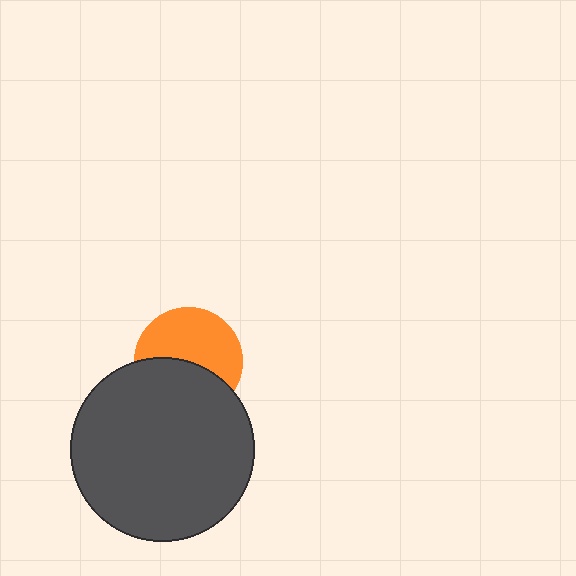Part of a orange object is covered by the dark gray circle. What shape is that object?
It is a circle.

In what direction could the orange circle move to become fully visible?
The orange circle could move up. That would shift it out from behind the dark gray circle entirely.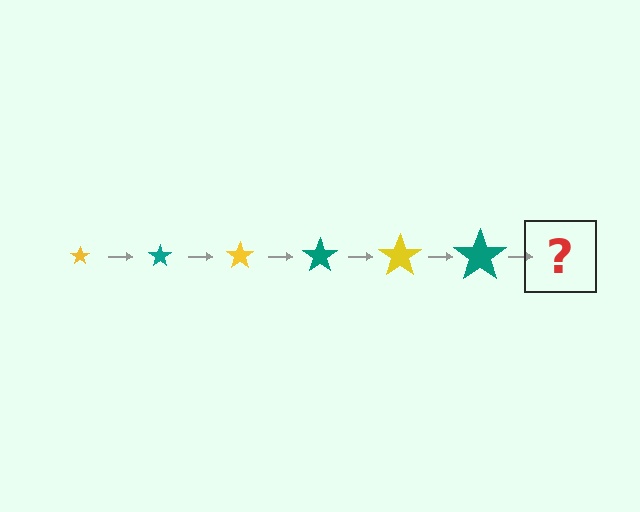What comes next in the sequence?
The next element should be a yellow star, larger than the previous one.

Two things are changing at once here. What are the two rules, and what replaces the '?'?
The two rules are that the star grows larger each step and the color cycles through yellow and teal. The '?' should be a yellow star, larger than the previous one.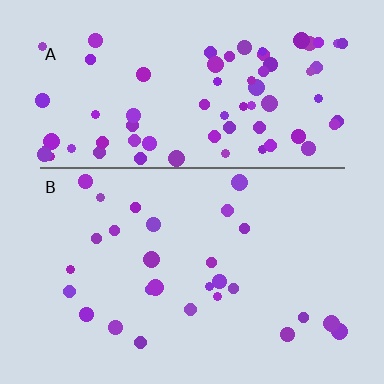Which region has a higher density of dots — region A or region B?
A (the top).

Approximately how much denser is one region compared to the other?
Approximately 2.8× — region A over region B.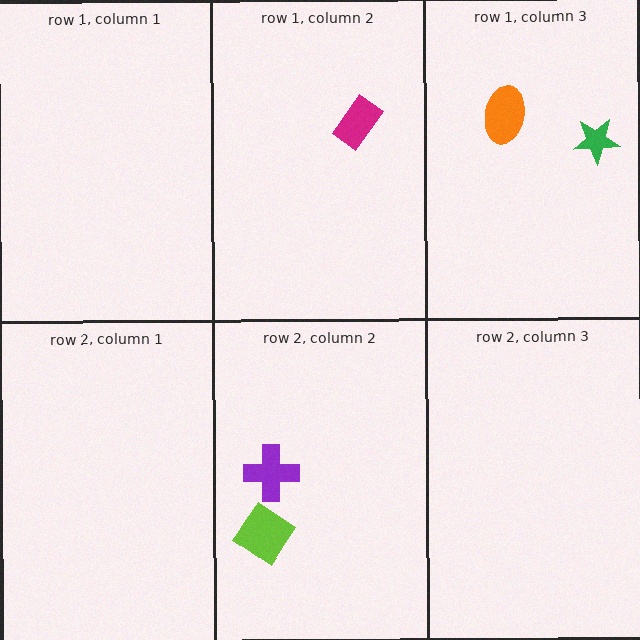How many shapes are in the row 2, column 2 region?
2.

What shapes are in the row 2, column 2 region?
The lime diamond, the purple cross.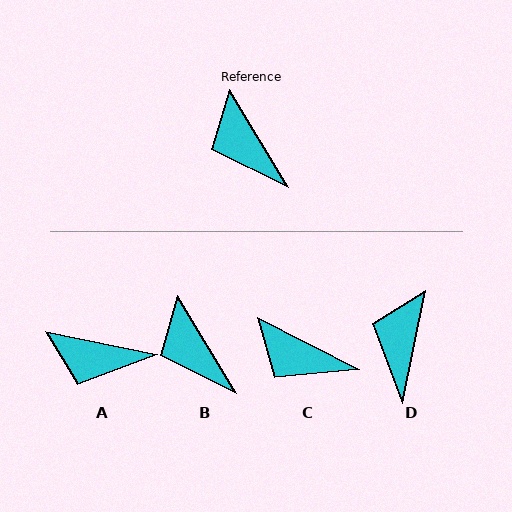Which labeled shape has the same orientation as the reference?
B.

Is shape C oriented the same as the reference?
No, it is off by about 32 degrees.